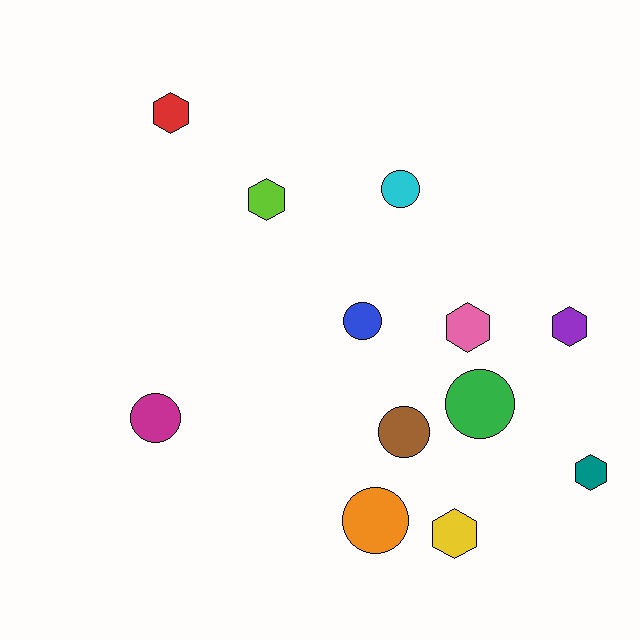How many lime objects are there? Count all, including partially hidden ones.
There is 1 lime object.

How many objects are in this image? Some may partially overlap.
There are 12 objects.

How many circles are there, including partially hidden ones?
There are 6 circles.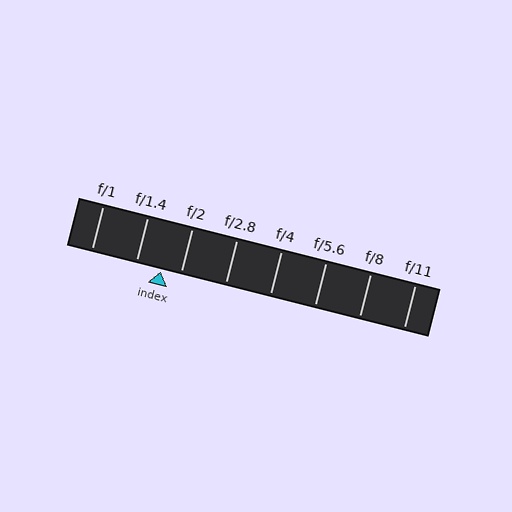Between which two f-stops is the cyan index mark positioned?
The index mark is between f/1.4 and f/2.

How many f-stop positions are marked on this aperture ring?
There are 8 f-stop positions marked.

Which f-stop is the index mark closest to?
The index mark is closest to f/2.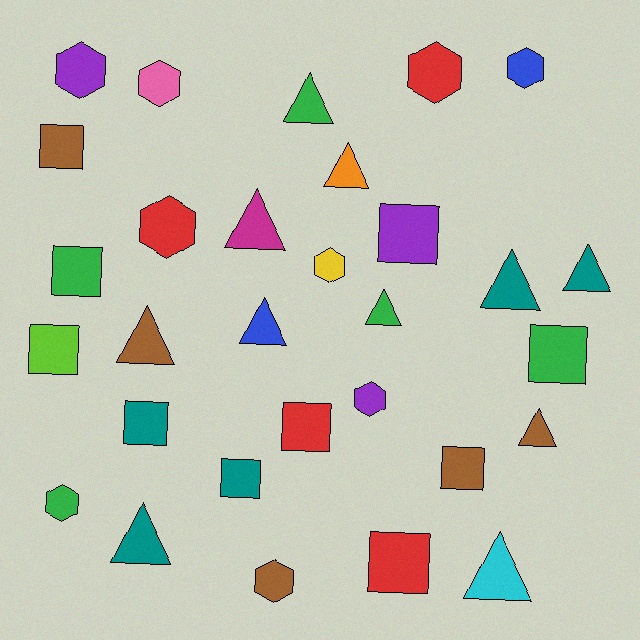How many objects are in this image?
There are 30 objects.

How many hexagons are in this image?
There are 9 hexagons.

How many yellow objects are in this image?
There is 1 yellow object.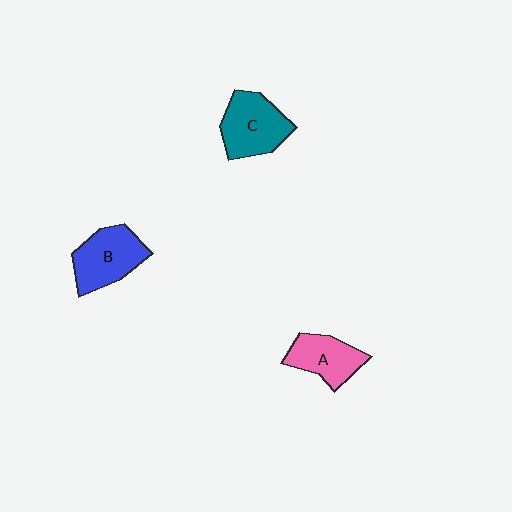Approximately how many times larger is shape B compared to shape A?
Approximately 1.2 times.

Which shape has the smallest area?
Shape A (pink).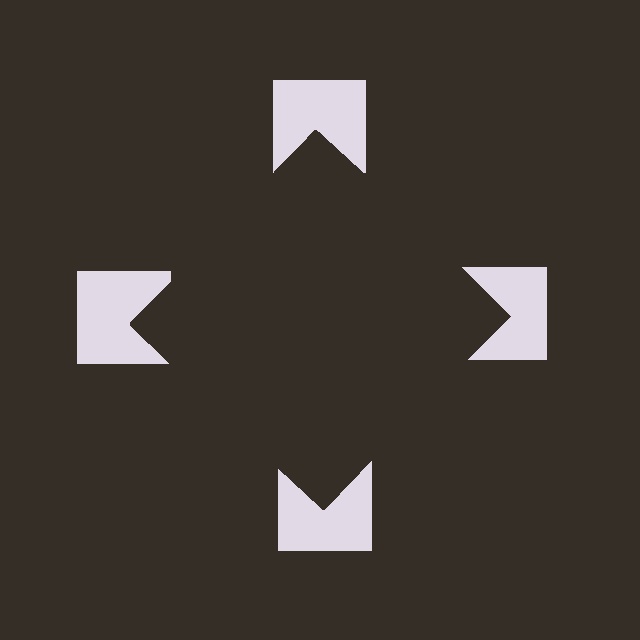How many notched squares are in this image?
There are 4 — one at each vertex of the illusory square.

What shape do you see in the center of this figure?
An illusory square — its edges are inferred from the aligned wedge cuts in the notched squares, not physically drawn.